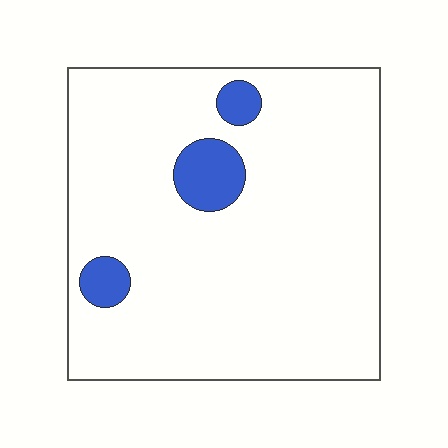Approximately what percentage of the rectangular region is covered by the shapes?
Approximately 10%.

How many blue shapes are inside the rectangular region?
3.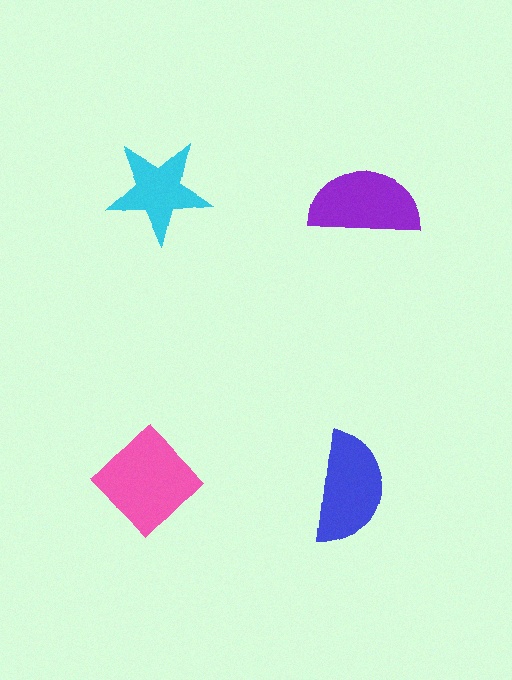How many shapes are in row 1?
2 shapes.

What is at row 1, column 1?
A cyan star.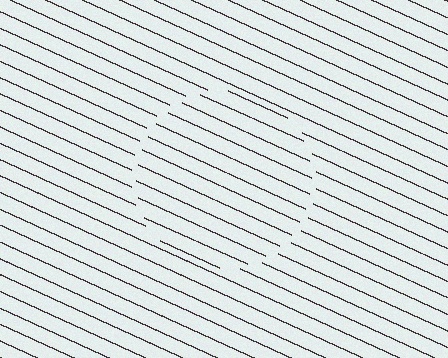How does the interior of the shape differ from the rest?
The interior of the shape contains the same grating, shifted by half a period — the contour is defined by the phase discontinuity where line-ends from the inner and outer gratings abut.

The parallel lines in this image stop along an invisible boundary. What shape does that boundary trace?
An illusory circle. The interior of the shape contains the same grating, shifted by half a period — the contour is defined by the phase discontinuity where line-ends from the inner and outer gratings abut.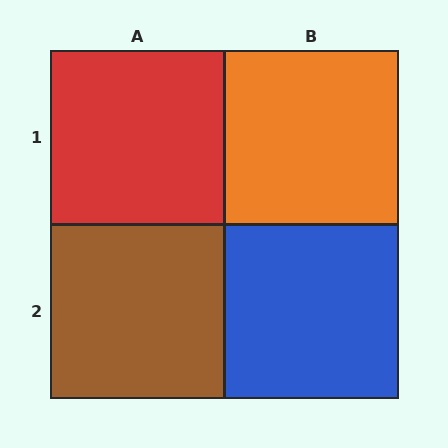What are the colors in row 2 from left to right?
Brown, blue.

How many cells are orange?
1 cell is orange.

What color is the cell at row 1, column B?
Orange.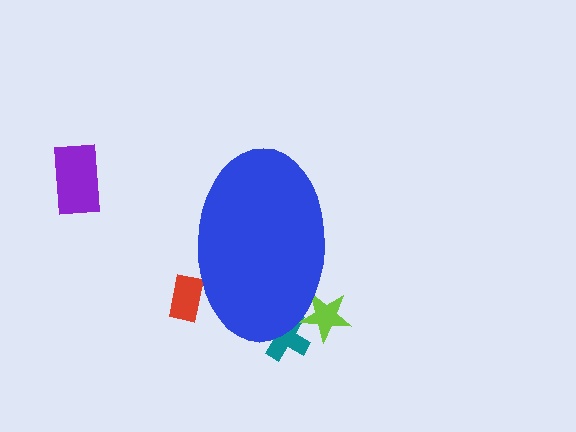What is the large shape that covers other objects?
A blue ellipse.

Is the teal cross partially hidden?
Yes, the teal cross is partially hidden behind the blue ellipse.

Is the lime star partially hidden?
Yes, the lime star is partially hidden behind the blue ellipse.